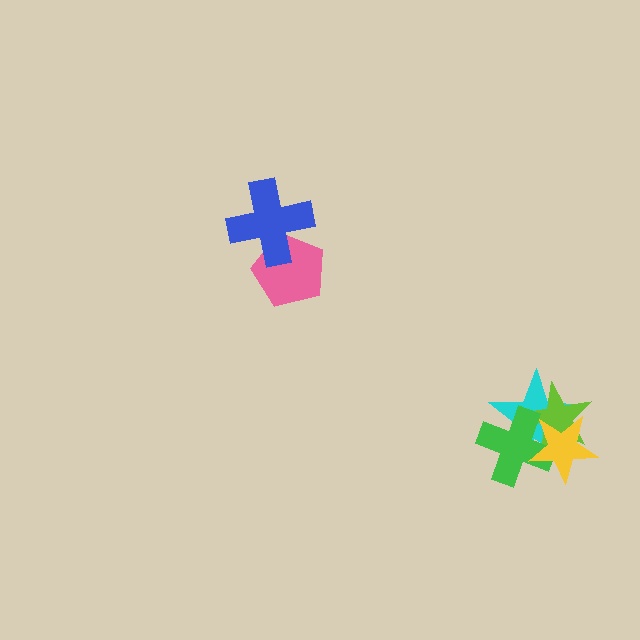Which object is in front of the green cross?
The yellow star is in front of the green cross.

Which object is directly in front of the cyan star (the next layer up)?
The lime star is directly in front of the cyan star.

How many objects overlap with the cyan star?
3 objects overlap with the cyan star.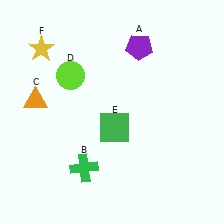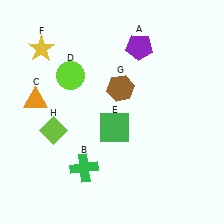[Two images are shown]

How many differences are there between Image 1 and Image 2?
There are 2 differences between the two images.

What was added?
A brown hexagon (G), a lime diamond (H) were added in Image 2.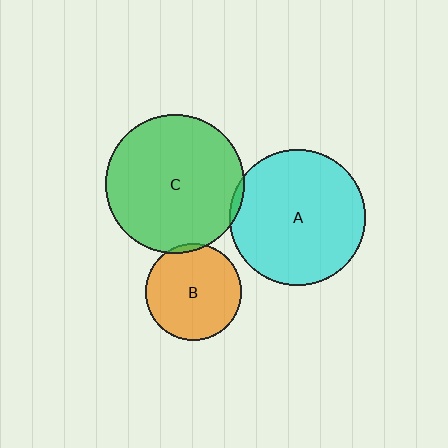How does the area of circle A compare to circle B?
Approximately 2.0 times.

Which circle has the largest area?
Circle C (green).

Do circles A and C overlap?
Yes.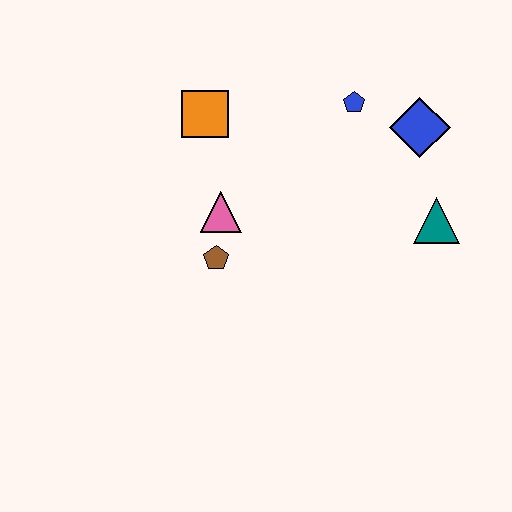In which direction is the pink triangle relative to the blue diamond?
The pink triangle is to the left of the blue diamond.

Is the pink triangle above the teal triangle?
Yes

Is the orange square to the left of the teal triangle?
Yes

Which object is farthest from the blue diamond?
The brown pentagon is farthest from the blue diamond.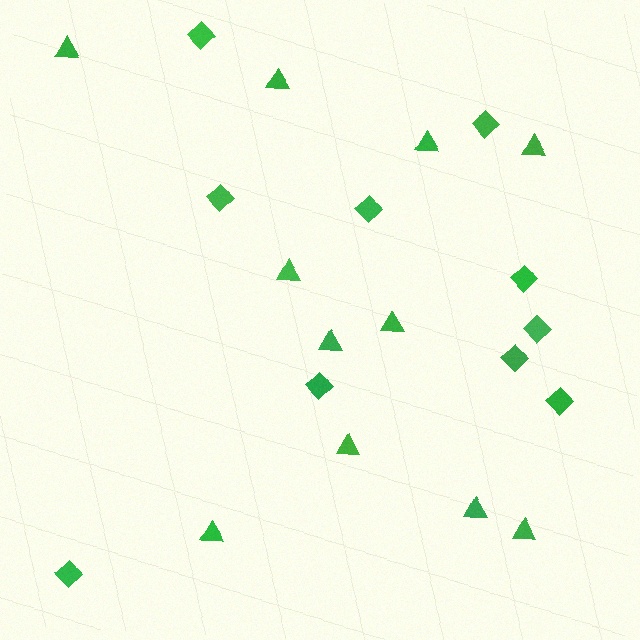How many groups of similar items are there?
There are 2 groups: one group of diamonds (10) and one group of triangles (11).